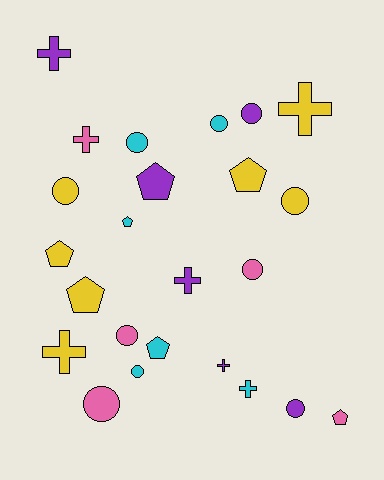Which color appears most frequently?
Yellow, with 7 objects.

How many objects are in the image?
There are 24 objects.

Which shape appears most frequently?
Circle, with 10 objects.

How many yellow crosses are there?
There are 2 yellow crosses.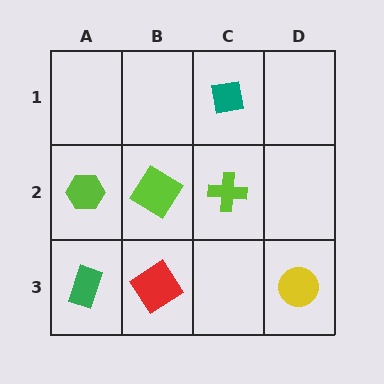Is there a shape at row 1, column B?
No, that cell is empty.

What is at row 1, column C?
A teal square.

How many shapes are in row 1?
1 shape.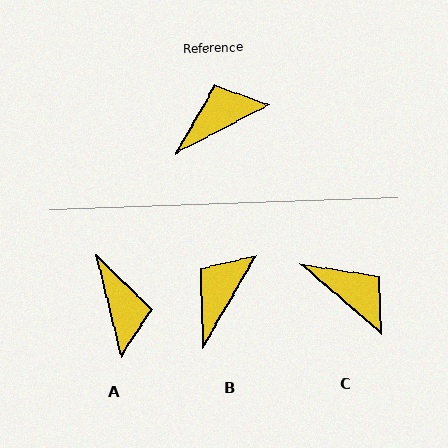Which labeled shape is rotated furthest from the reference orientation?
A, about 104 degrees away.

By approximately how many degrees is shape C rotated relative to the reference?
Approximately 68 degrees clockwise.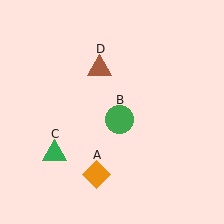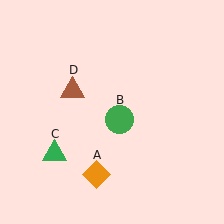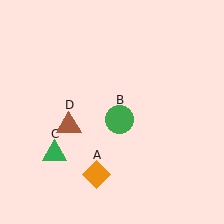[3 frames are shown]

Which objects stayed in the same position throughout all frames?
Orange diamond (object A) and green circle (object B) and green triangle (object C) remained stationary.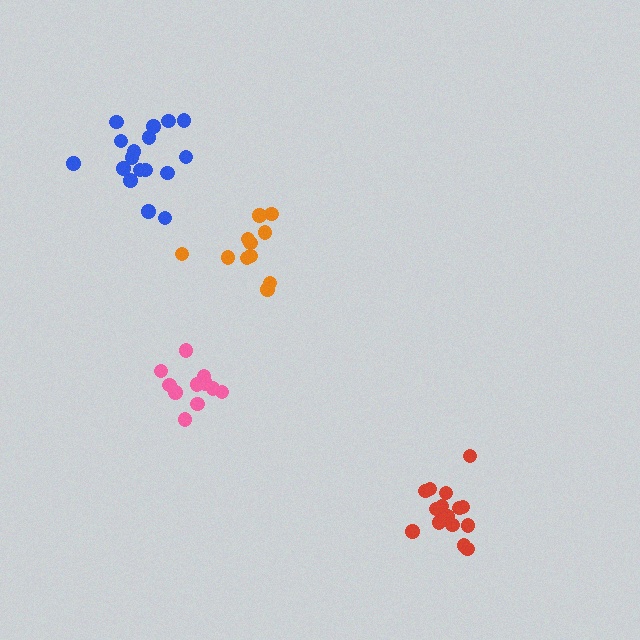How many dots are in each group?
Group 1: 17 dots, Group 2: 12 dots, Group 3: 15 dots, Group 4: 11 dots (55 total).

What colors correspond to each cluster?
The clusters are colored: blue, pink, red, orange.